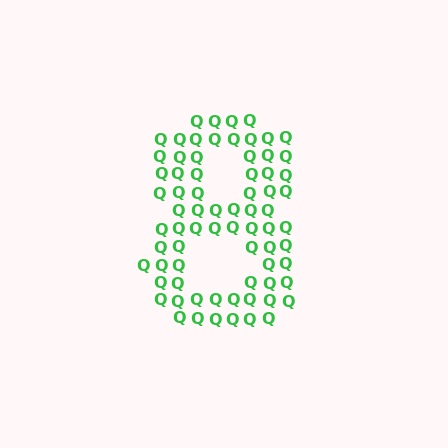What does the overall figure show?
The overall figure shows the digit 8.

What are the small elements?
The small elements are letter Q's.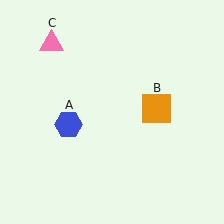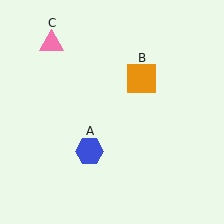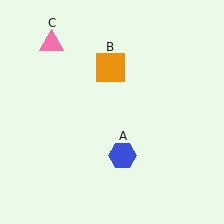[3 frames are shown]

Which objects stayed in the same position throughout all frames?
Pink triangle (object C) remained stationary.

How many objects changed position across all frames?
2 objects changed position: blue hexagon (object A), orange square (object B).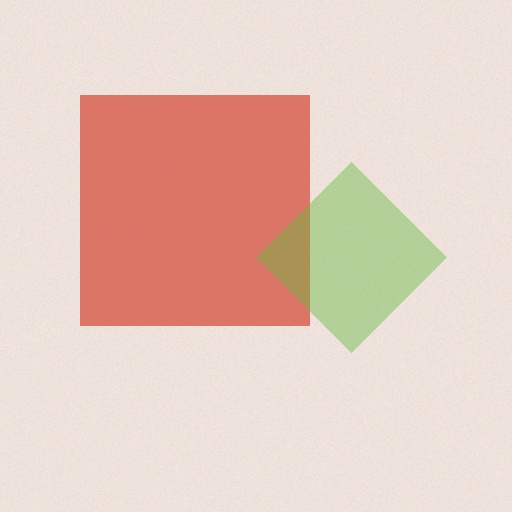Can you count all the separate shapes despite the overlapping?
Yes, there are 2 separate shapes.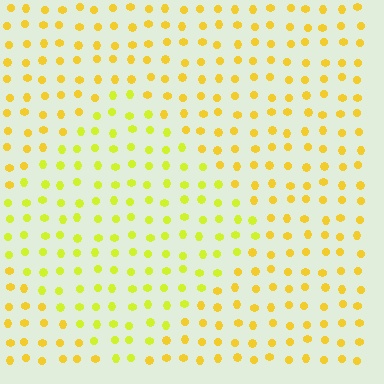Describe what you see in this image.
The image is filled with small yellow elements in a uniform arrangement. A diamond-shaped region is visible where the elements are tinted to a slightly different hue, forming a subtle color boundary.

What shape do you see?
I see a diamond.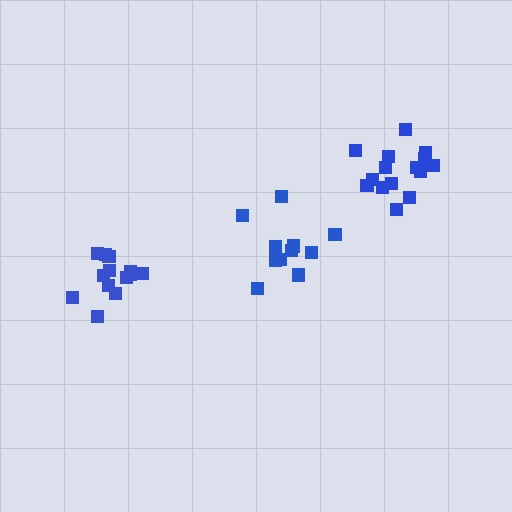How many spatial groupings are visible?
There are 3 spatial groupings.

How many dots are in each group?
Group 1: 15 dots, Group 2: 13 dots, Group 3: 11 dots (39 total).